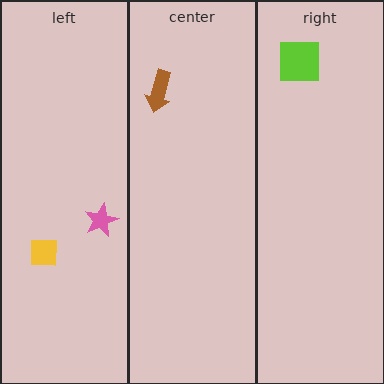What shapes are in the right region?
The lime square.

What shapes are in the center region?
The brown arrow.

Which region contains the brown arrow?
The center region.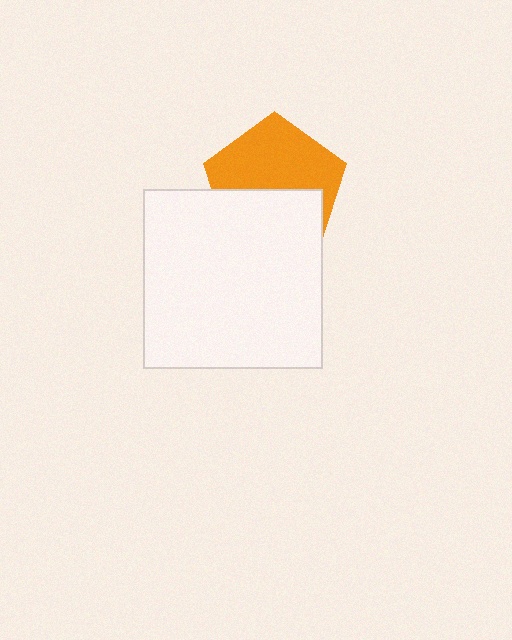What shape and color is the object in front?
The object in front is a white square.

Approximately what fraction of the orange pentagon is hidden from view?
Roughly 44% of the orange pentagon is hidden behind the white square.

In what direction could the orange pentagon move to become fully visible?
The orange pentagon could move up. That would shift it out from behind the white square entirely.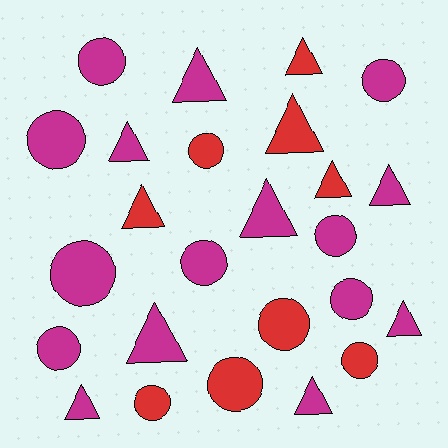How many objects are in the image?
There are 25 objects.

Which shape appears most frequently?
Circle, with 13 objects.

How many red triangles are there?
There are 4 red triangles.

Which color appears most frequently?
Magenta, with 16 objects.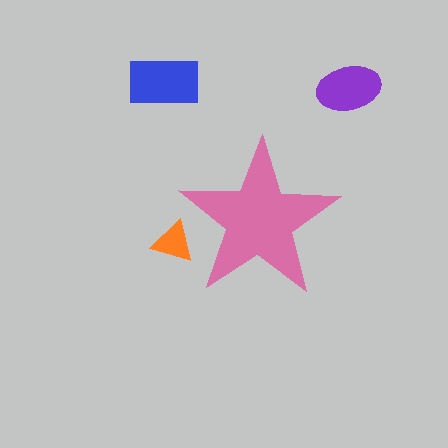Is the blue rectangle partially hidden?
No, the blue rectangle is fully visible.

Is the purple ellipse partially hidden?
No, the purple ellipse is fully visible.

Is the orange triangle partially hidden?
Yes, the orange triangle is partially hidden behind the pink star.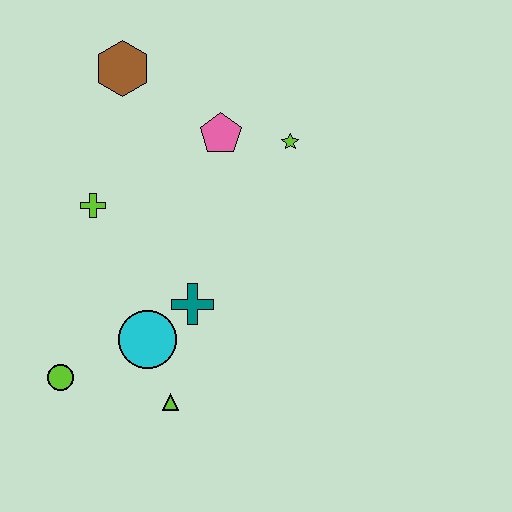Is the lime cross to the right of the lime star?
No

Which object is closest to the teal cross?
The cyan circle is closest to the teal cross.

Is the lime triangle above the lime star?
No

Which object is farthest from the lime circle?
The lime star is farthest from the lime circle.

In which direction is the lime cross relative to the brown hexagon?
The lime cross is below the brown hexagon.